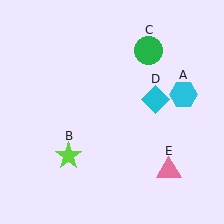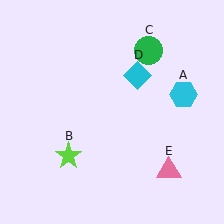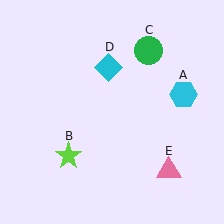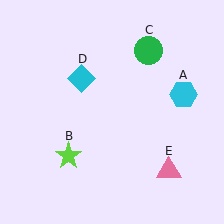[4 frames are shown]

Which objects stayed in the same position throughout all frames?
Cyan hexagon (object A) and lime star (object B) and green circle (object C) and pink triangle (object E) remained stationary.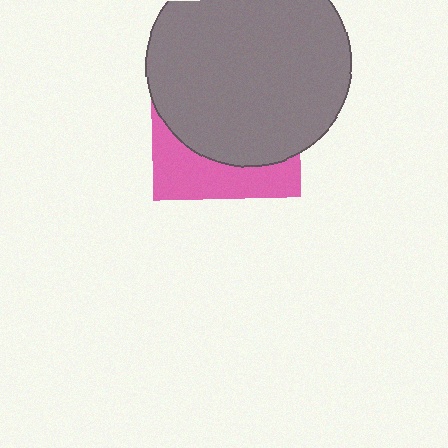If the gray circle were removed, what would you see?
You would see the complete pink square.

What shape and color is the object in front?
The object in front is a gray circle.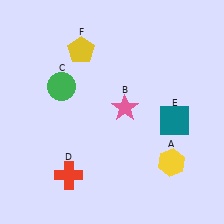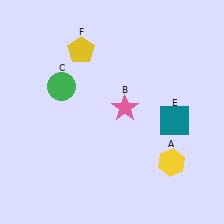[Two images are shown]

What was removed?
The red cross (D) was removed in Image 2.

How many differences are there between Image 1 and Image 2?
There is 1 difference between the two images.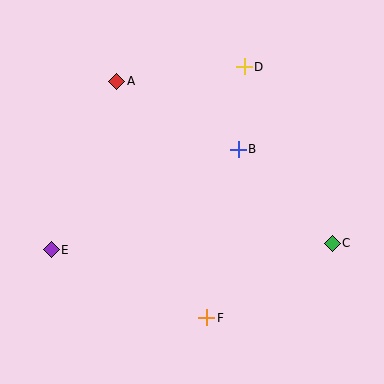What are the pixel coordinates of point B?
Point B is at (238, 149).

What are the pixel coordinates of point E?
Point E is at (51, 250).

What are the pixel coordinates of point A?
Point A is at (117, 81).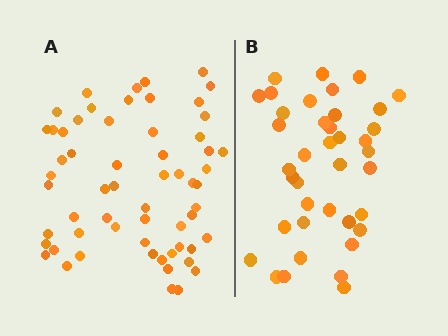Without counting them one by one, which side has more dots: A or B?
Region A (the left region) has more dots.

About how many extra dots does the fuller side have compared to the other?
Region A has approximately 20 more dots than region B.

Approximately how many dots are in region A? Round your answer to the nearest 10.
About 60 dots.